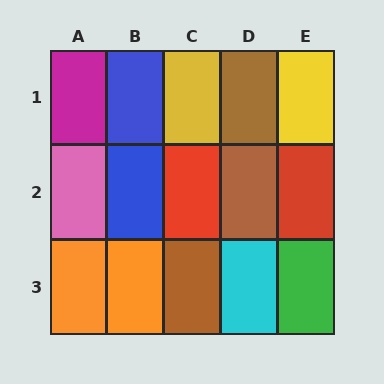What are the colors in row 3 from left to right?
Orange, orange, brown, cyan, green.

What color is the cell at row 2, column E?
Red.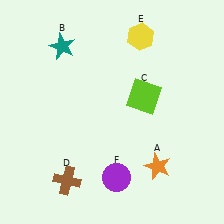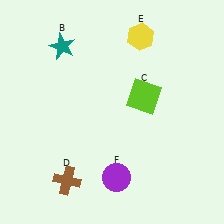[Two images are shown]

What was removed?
The orange star (A) was removed in Image 2.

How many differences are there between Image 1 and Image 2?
There is 1 difference between the two images.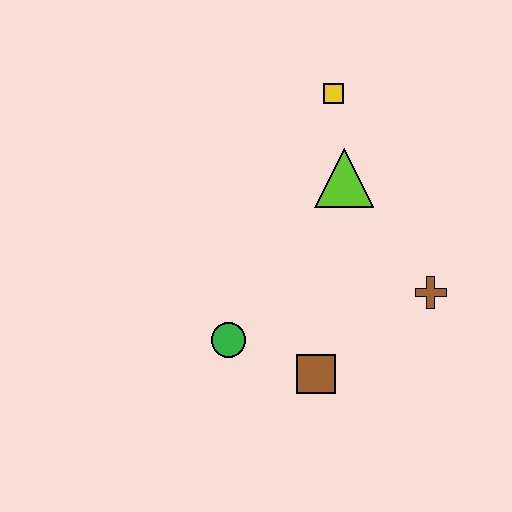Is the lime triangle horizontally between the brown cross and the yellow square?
Yes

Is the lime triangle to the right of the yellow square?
Yes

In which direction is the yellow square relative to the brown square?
The yellow square is above the brown square.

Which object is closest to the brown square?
The green circle is closest to the brown square.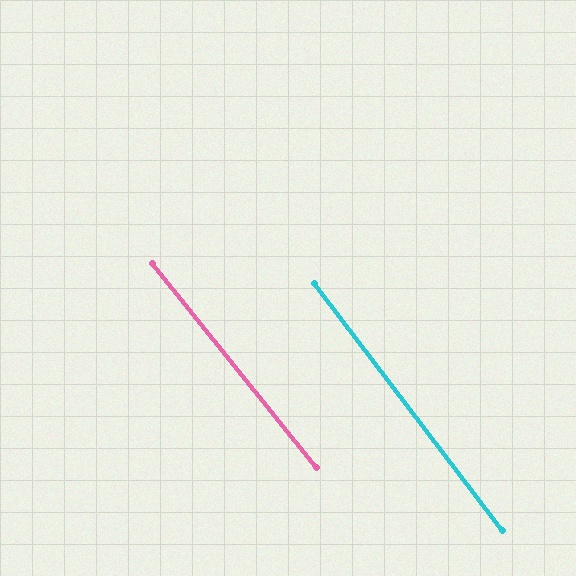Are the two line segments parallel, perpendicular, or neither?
Parallel — their directions differ by only 1.5°.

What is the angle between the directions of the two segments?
Approximately 1 degree.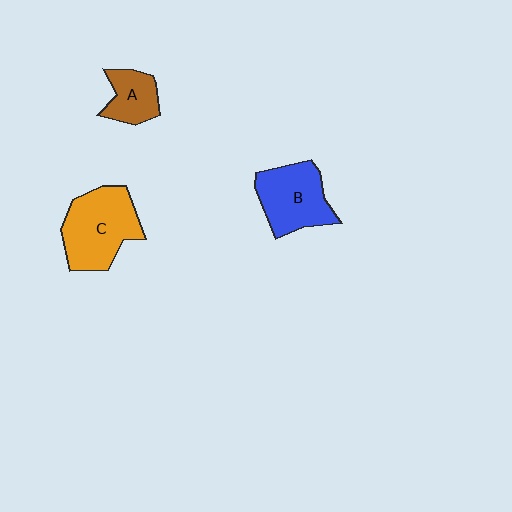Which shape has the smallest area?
Shape A (brown).